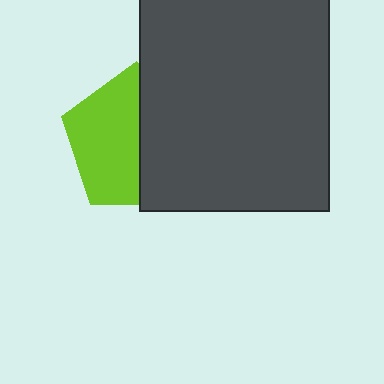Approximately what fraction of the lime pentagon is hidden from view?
Roughly 47% of the lime pentagon is hidden behind the dark gray rectangle.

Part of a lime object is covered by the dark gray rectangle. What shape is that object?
It is a pentagon.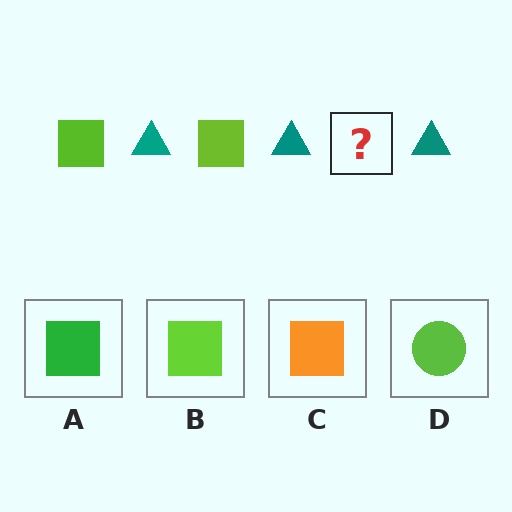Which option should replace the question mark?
Option B.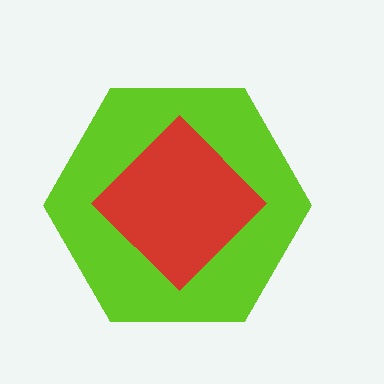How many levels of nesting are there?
2.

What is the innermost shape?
The red diamond.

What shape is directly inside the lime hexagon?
The red diamond.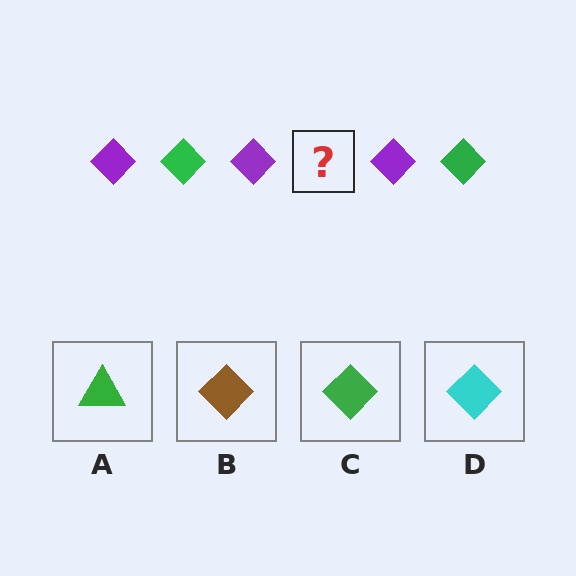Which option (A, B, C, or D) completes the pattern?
C.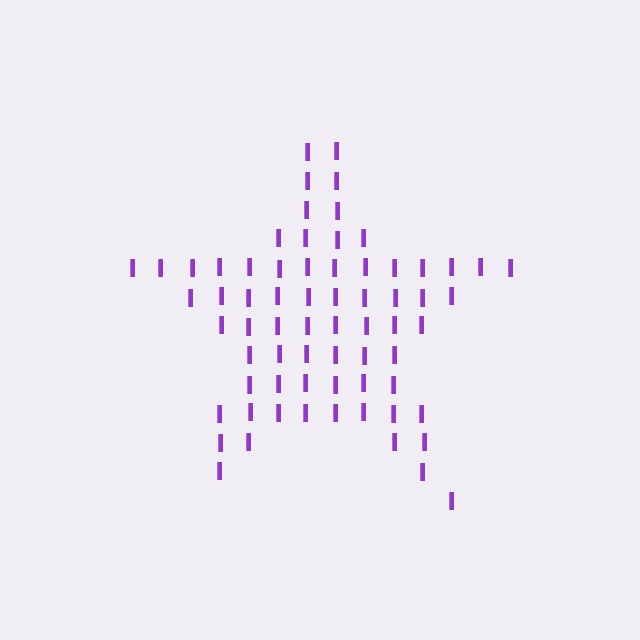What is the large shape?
The large shape is a star.